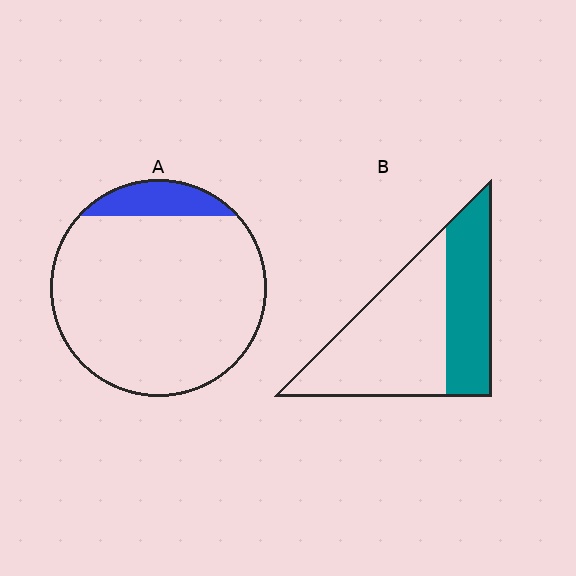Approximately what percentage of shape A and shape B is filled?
A is approximately 10% and B is approximately 40%.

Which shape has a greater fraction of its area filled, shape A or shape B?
Shape B.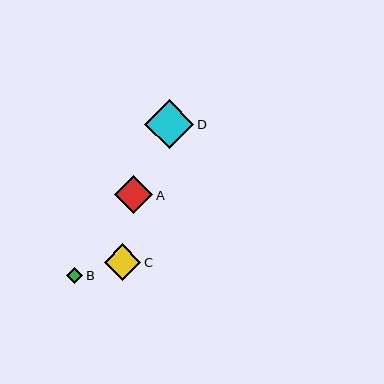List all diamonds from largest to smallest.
From largest to smallest: D, A, C, B.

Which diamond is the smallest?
Diamond B is the smallest with a size of approximately 16 pixels.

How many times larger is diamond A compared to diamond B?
Diamond A is approximately 2.4 times the size of diamond B.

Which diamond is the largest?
Diamond D is the largest with a size of approximately 49 pixels.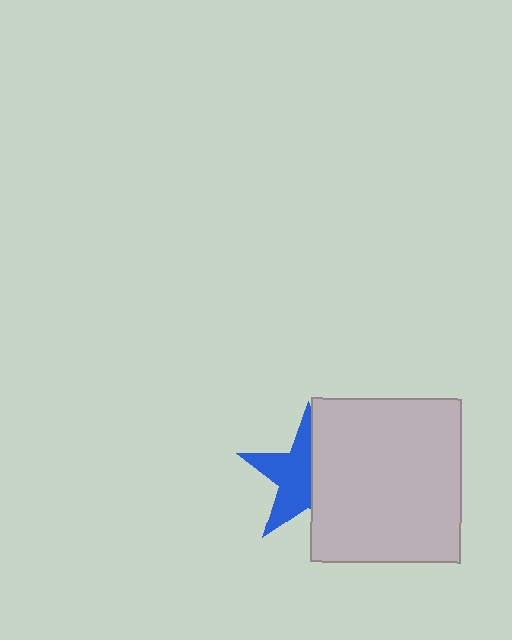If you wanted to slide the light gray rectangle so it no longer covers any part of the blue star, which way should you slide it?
Slide it right — that is the most direct way to separate the two shapes.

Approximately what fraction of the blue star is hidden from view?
Roughly 46% of the blue star is hidden behind the light gray rectangle.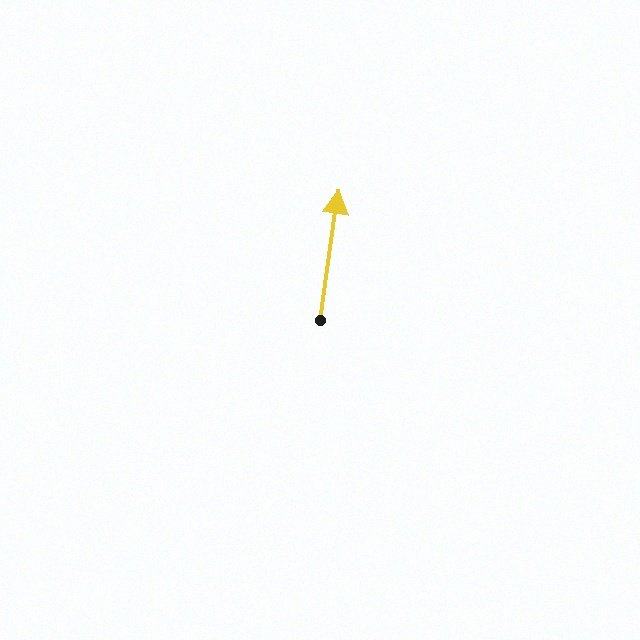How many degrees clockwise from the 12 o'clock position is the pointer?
Approximately 8 degrees.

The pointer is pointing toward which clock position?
Roughly 12 o'clock.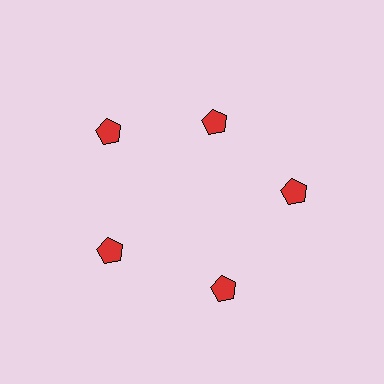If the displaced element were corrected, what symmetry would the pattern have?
It would have 5-fold rotational symmetry — the pattern would map onto itself every 72 degrees.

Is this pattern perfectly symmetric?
No. The 5 red pentagons are arranged in a ring, but one element near the 1 o'clock position is pulled inward toward the center, breaking the 5-fold rotational symmetry.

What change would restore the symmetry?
The symmetry would be restored by moving it outward, back onto the ring so that all 5 pentagons sit at equal angles and equal distance from the center.